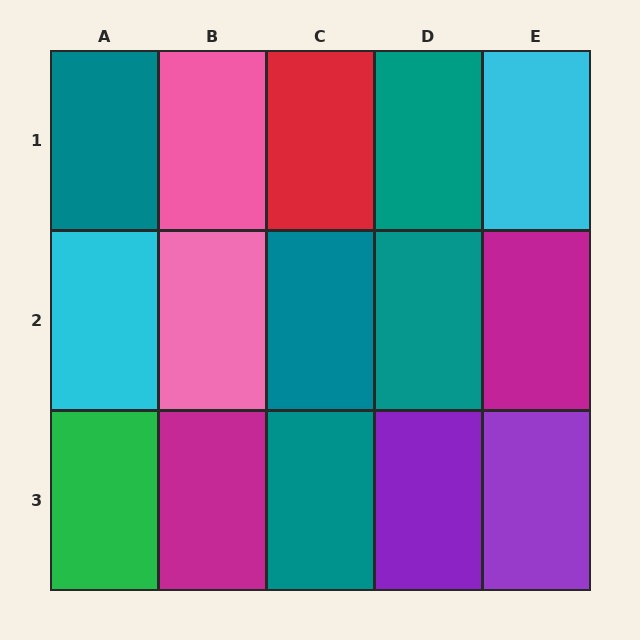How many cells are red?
1 cell is red.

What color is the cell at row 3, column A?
Green.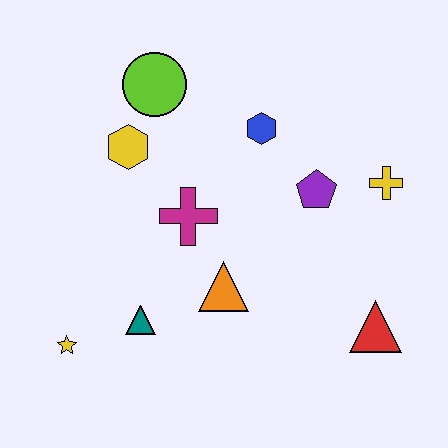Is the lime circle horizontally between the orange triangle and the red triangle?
No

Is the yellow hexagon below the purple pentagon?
No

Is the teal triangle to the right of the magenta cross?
No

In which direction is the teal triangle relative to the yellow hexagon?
The teal triangle is below the yellow hexagon.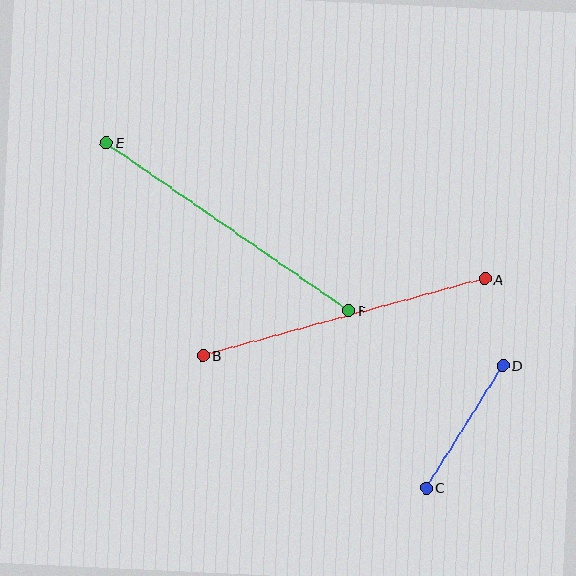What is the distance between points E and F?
The distance is approximately 295 pixels.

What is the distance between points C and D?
The distance is approximately 145 pixels.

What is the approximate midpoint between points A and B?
The midpoint is at approximately (344, 317) pixels.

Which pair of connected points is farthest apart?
Points E and F are farthest apart.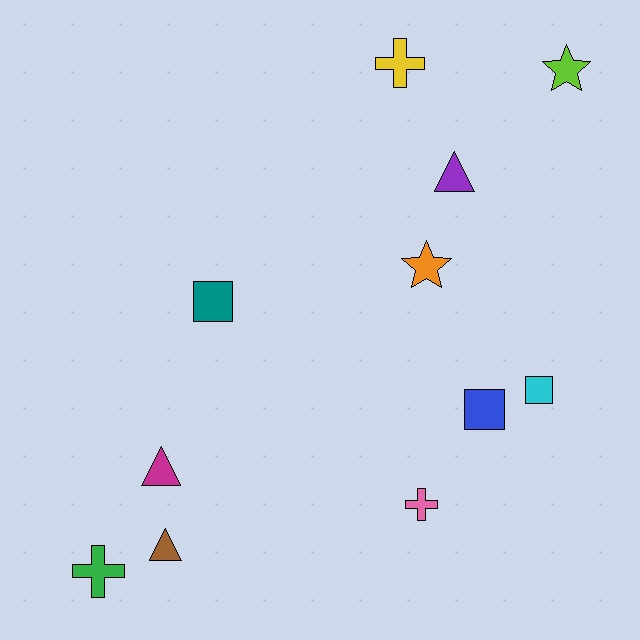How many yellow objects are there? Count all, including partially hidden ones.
There is 1 yellow object.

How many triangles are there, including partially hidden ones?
There are 3 triangles.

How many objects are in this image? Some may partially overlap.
There are 11 objects.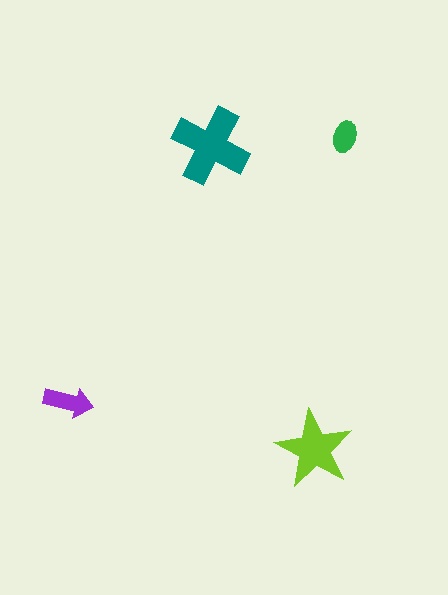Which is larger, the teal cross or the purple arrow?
The teal cross.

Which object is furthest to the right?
The green ellipse is rightmost.